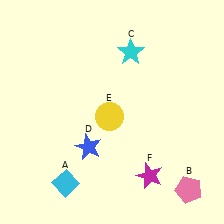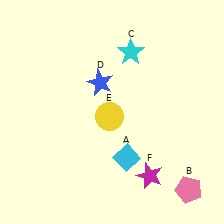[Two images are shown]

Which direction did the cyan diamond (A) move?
The cyan diamond (A) moved right.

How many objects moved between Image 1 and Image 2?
2 objects moved between the two images.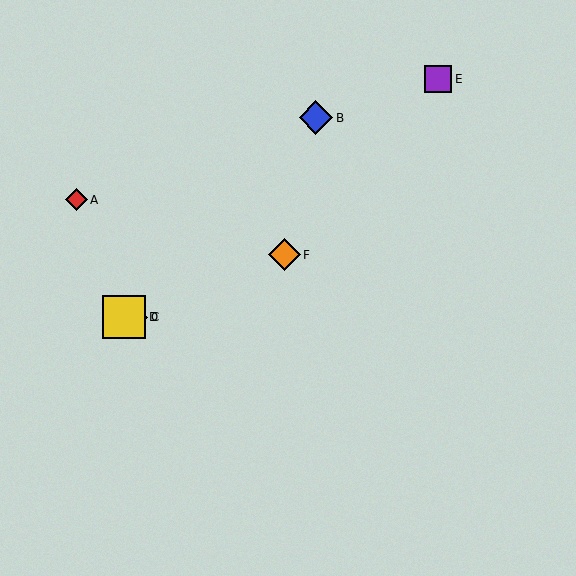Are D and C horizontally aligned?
Yes, both are at y≈317.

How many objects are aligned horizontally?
2 objects (C, D) are aligned horizontally.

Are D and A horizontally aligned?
No, D is at y≈317 and A is at y≈200.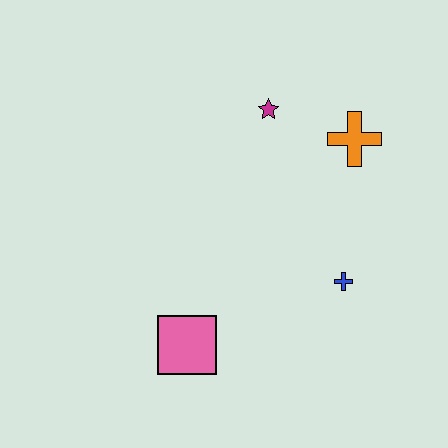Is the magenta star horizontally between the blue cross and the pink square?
Yes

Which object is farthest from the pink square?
The orange cross is farthest from the pink square.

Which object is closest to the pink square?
The blue cross is closest to the pink square.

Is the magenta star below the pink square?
No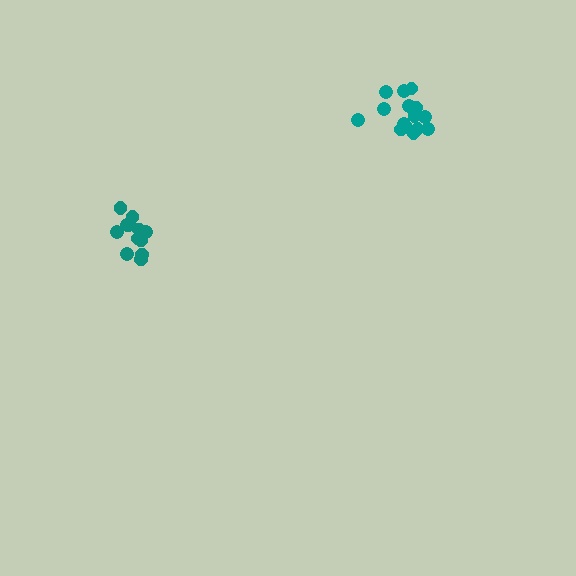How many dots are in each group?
Group 1: 12 dots, Group 2: 15 dots (27 total).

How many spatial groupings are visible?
There are 2 spatial groupings.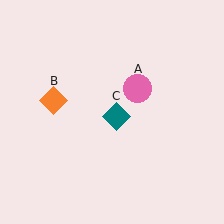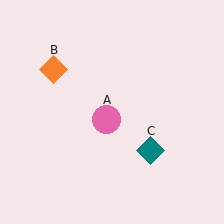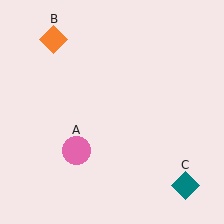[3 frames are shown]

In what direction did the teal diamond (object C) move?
The teal diamond (object C) moved down and to the right.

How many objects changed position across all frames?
3 objects changed position: pink circle (object A), orange diamond (object B), teal diamond (object C).